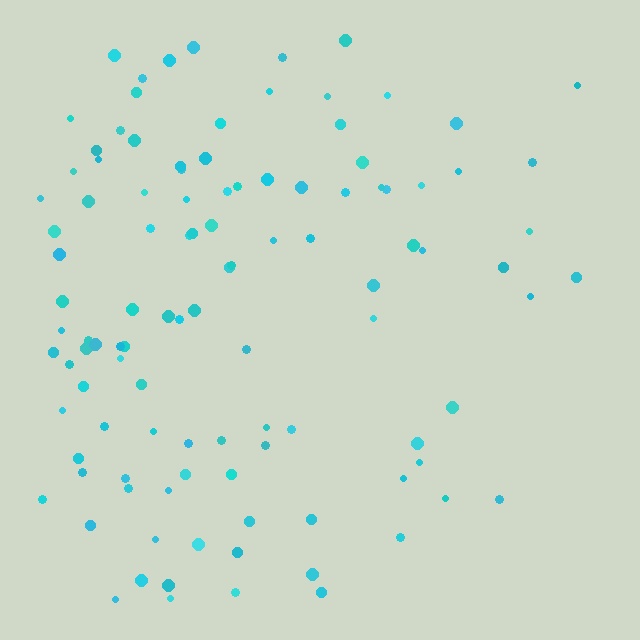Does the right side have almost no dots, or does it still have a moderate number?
Still a moderate number, just noticeably fewer than the left.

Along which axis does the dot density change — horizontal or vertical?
Horizontal.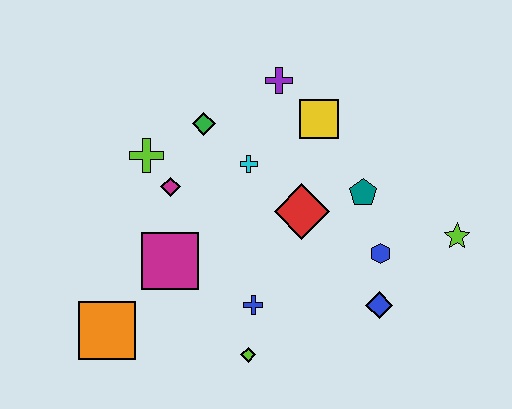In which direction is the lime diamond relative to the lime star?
The lime diamond is to the left of the lime star.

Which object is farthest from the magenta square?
The lime star is farthest from the magenta square.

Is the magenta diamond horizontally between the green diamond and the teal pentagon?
No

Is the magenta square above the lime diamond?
Yes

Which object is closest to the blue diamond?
The blue hexagon is closest to the blue diamond.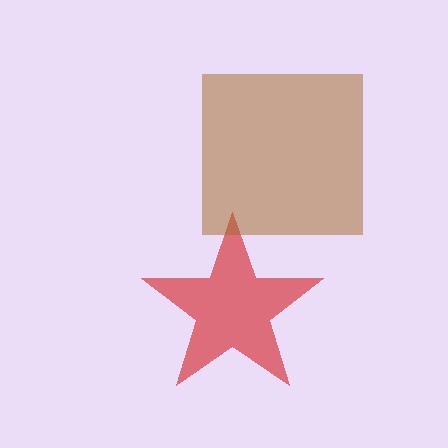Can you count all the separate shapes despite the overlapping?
Yes, there are 2 separate shapes.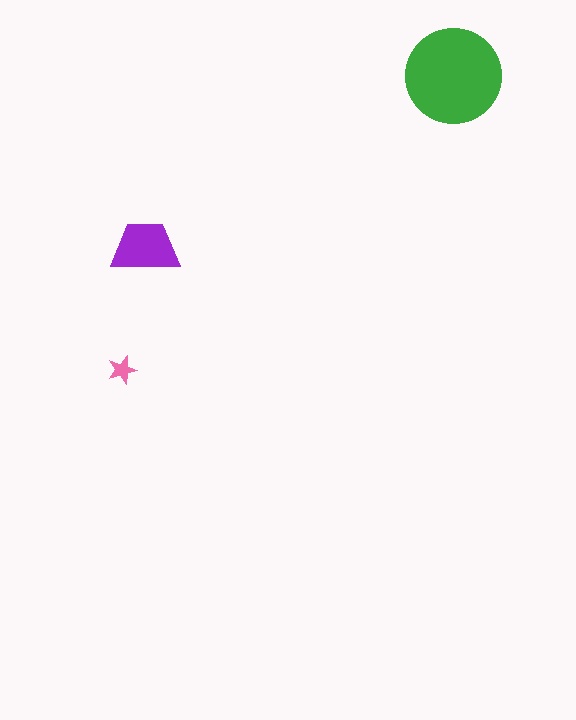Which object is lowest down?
The pink star is bottommost.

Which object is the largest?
The green circle.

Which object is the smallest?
The pink star.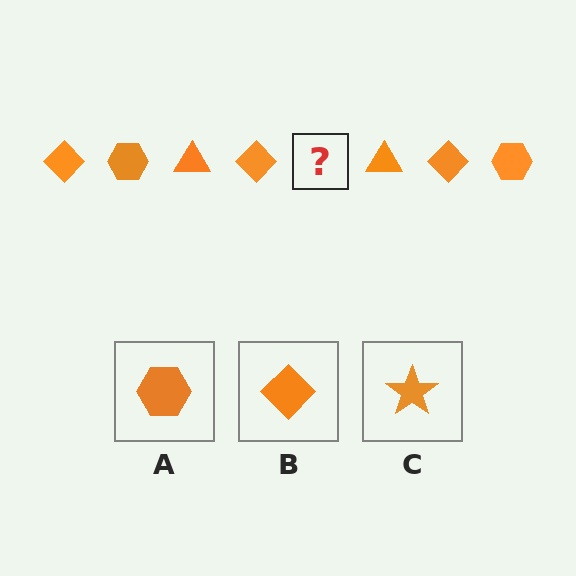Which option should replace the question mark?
Option A.